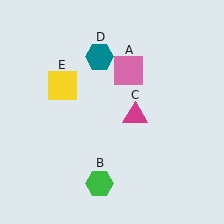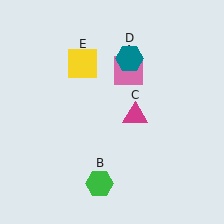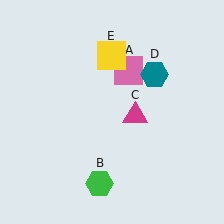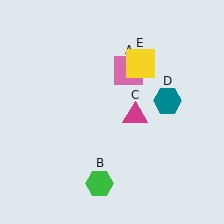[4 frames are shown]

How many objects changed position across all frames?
2 objects changed position: teal hexagon (object D), yellow square (object E).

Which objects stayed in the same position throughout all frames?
Pink square (object A) and green hexagon (object B) and magenta triangle (object C) remained stationary.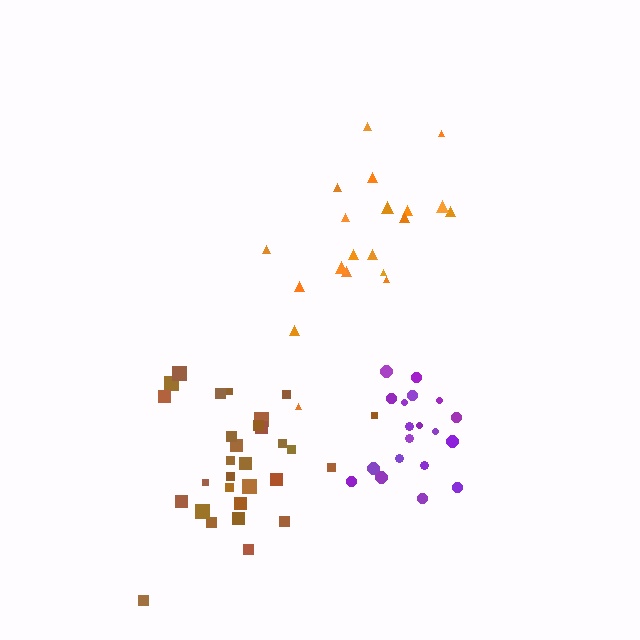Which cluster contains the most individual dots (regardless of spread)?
Brown (31).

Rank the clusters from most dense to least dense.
purple, brown, orange.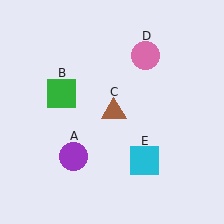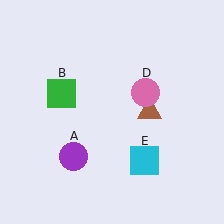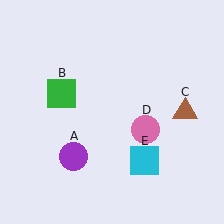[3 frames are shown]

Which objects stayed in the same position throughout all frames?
Purple circle (object A) and green square (object B) and cyan square (object E) remained stationary.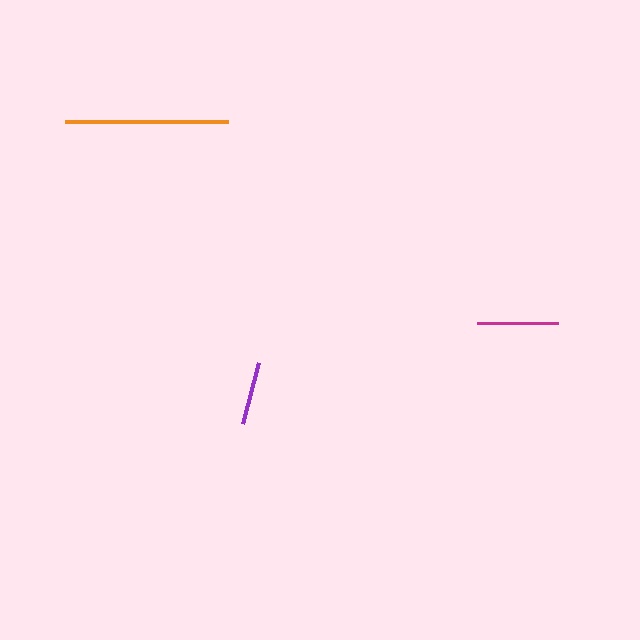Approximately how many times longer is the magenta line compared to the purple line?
The magenta line is approximately 1.3 times the length of the purple line.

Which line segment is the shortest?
The purple line is the shortest at approximately 63 pixels.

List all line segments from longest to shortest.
From longest to shortest: orange, magenta, purple.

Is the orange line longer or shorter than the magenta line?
The orange line is longer than the magenta line.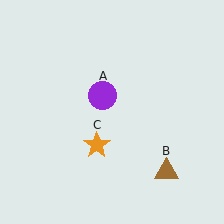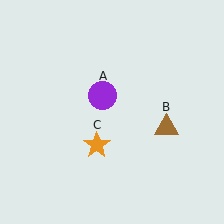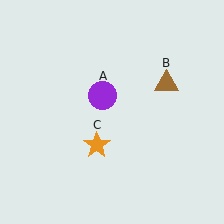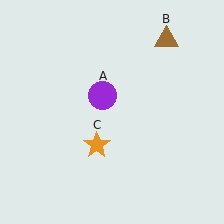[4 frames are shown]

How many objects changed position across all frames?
1 object changed position: brown triangle (object B).